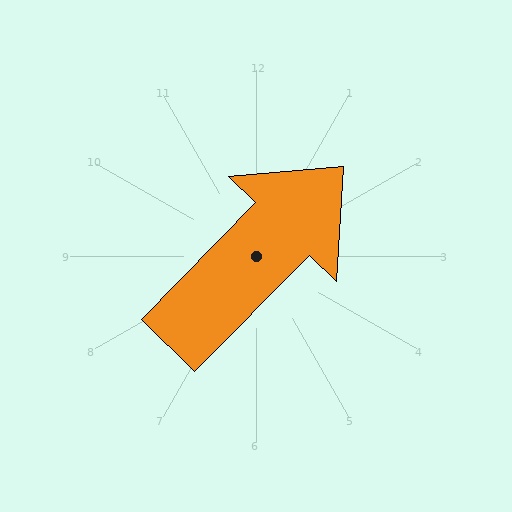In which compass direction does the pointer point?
Northeast.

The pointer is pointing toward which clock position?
Roughly 1 o'clock.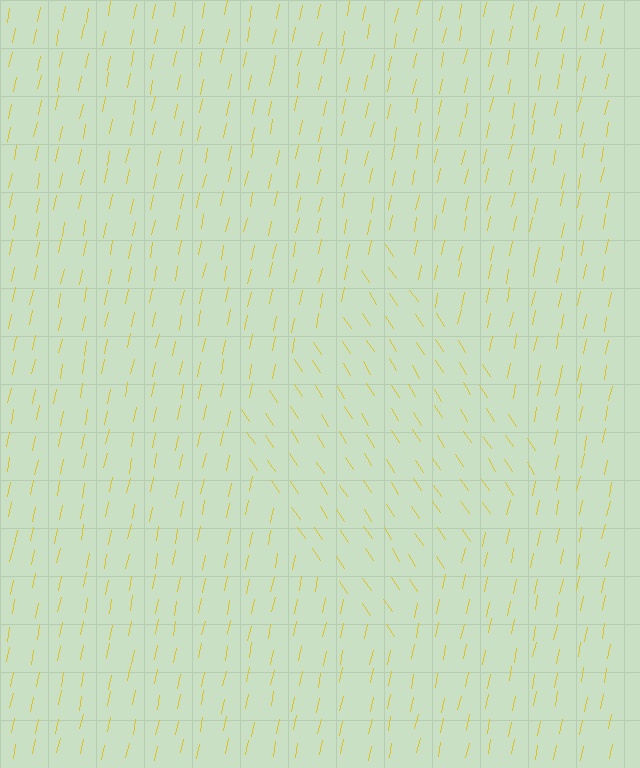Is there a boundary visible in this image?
Yes, there is a texture boundary formed by a change in line orientation.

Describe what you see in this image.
The image is filled with small yellow line segments. A diamond region in the image has lines oriented differently from the surrounding lines, creating a visible texture boundary.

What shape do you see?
I see a diamond.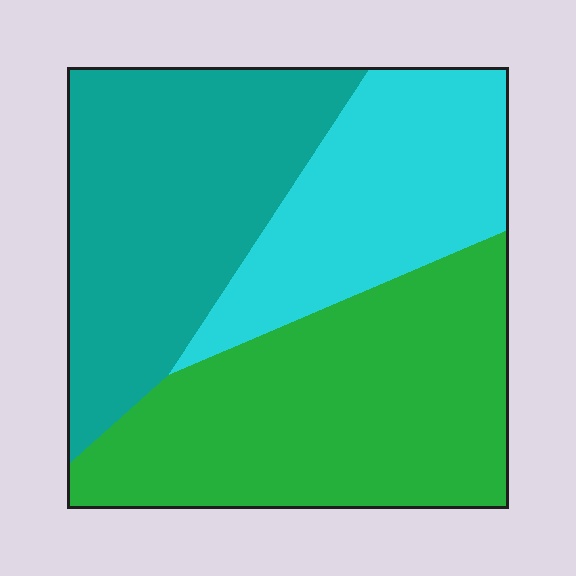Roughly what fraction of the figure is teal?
Teal takes up about one third (1/3) of the figure.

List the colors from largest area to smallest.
From largest to smallest: green, teal, cyan.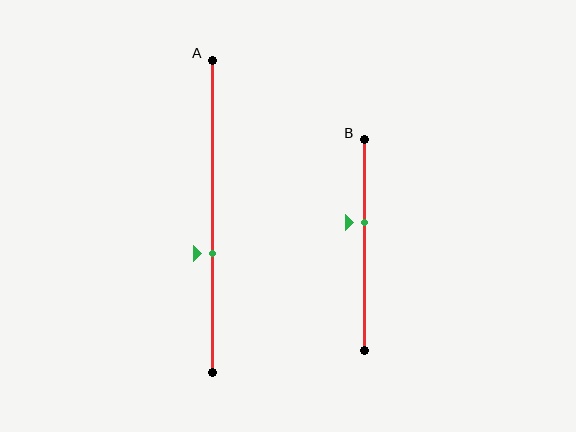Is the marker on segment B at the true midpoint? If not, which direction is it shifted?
No, the marker on segment B is shifted upward by about 11% of the segment length.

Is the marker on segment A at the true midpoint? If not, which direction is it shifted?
No, the marker on segment A is shifted downward by about 12% of the segment length.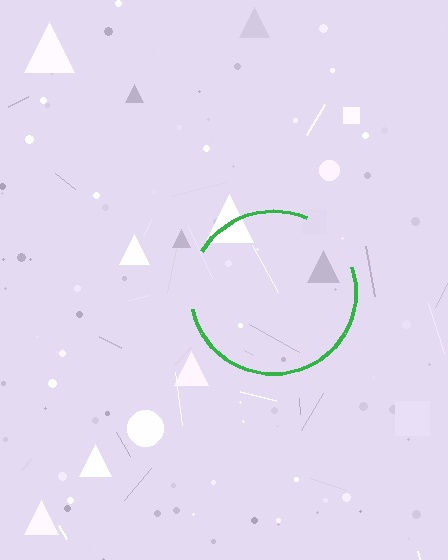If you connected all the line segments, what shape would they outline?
They would outline a circle.